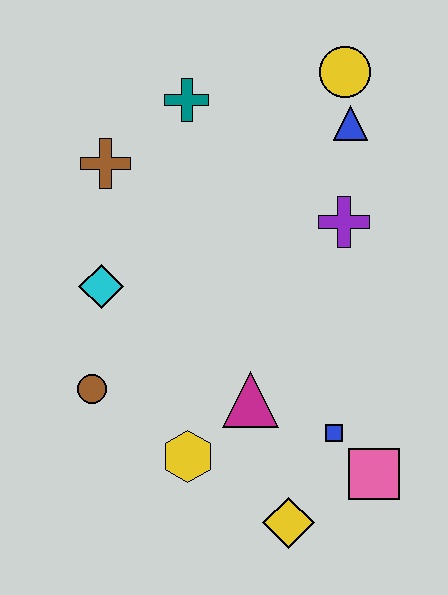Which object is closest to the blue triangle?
The yellow circle is closest to the blue triangle.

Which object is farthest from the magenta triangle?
The yellow circle is farthest from the magenta triangle.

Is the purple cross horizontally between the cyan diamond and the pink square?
Yes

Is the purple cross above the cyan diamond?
Yes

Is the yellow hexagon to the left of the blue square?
Yes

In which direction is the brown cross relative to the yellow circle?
The brown cross is to the left of the yellow circle.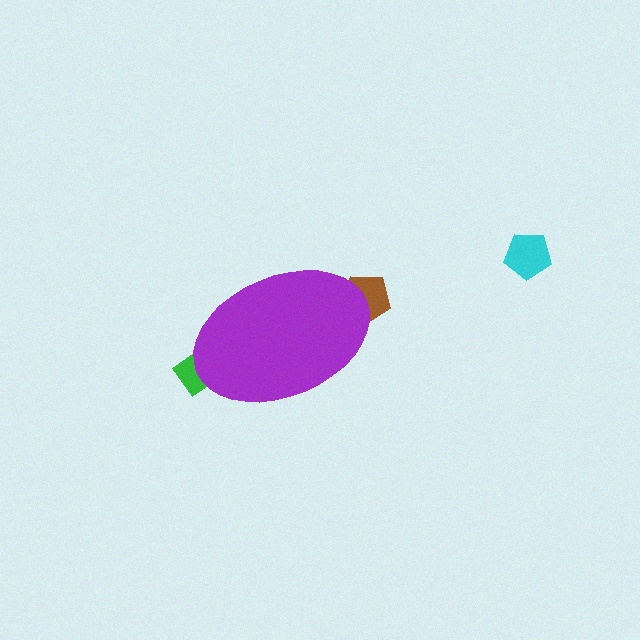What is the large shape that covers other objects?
A purple ellipse.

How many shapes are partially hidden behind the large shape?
2 shapes are partially hidden.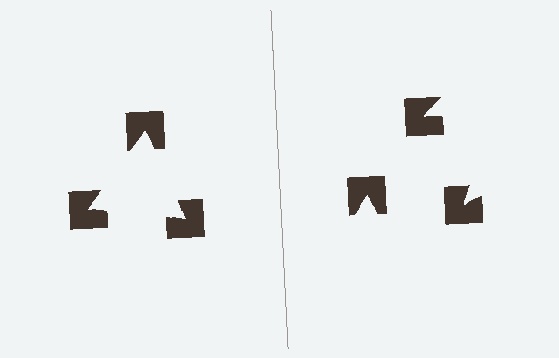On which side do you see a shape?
An illusory triangle appears on the left side. On the right side the wedge cuts are rotated, so no coherent shape forms.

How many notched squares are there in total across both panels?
6 — 3 on each side.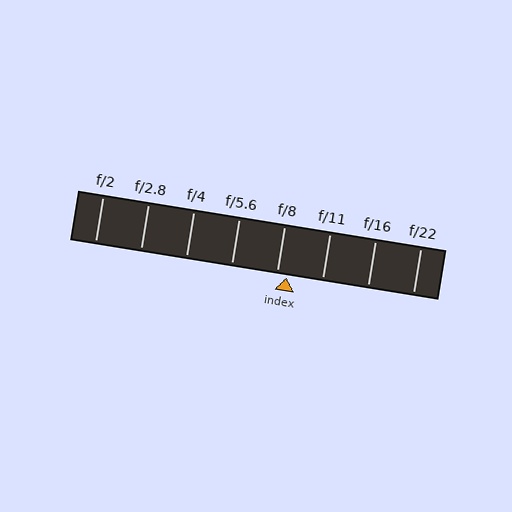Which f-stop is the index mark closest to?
The index mark is closest to f/8.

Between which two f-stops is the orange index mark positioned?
The index mark is between f/8 and f/11.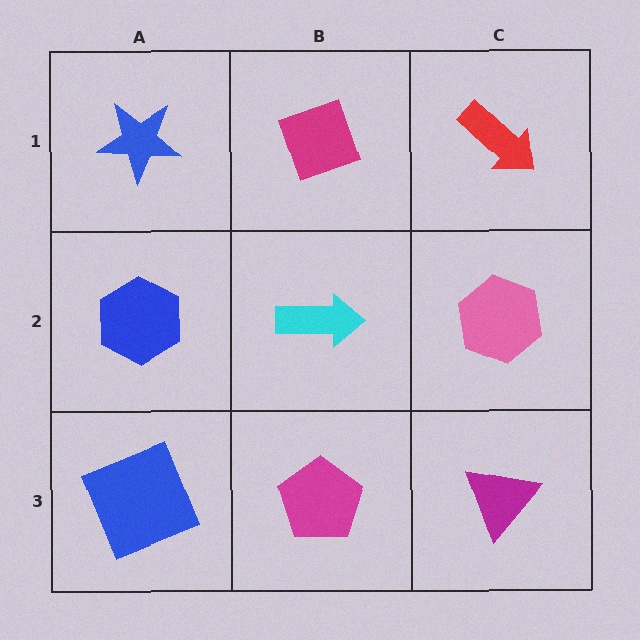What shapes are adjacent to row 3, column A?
A blue hexagon (row 2, column A), a magenta pentagon (row 3, column B).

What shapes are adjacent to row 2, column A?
A blue star (row 1, column A), a blue square (row 3, column A), a cyan arrow (row 2, column B).